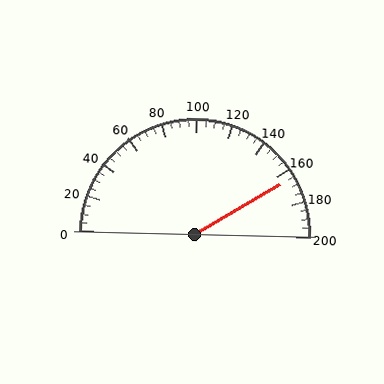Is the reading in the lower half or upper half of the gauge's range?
The reading is in the upper half of the range (0 to 200).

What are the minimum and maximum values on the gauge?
The gauge ranges from 0 to 200.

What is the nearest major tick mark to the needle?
The nearest major tick mark is 160.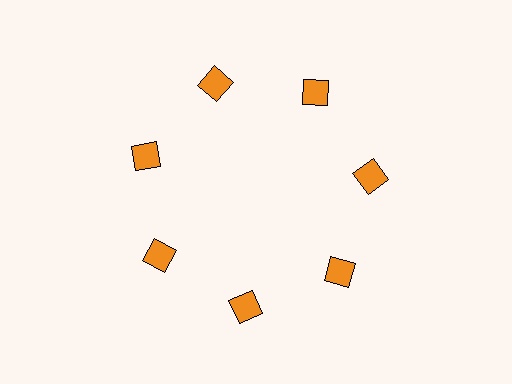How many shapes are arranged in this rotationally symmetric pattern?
There are 7 shapes, arranged in 7 groups of 1.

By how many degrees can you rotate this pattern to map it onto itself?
The pattern maps onto itself every 51 degrees of rotation.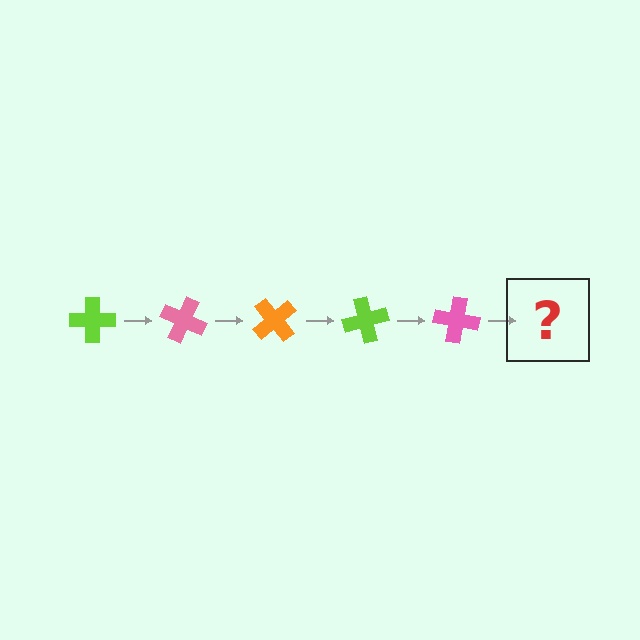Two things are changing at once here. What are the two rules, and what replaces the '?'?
The two rules are that it rotates 25 degrees each step and the color cycles through lime, pink, and orange. The '?' should be an orange cross, rotated 125 degrees from the start.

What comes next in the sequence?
The next element should be an orange cross, rotated 125 degrees from the start.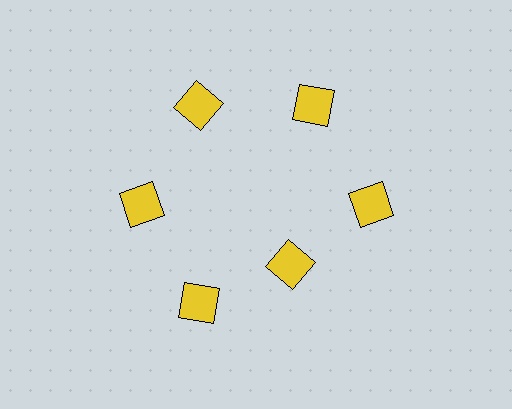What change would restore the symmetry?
The symmetry would be restored by moving it outward, back onto the ring so that all 6 squares sit at equal angles and equal distance from the center.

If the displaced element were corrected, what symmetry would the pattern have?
It would have 6-fold rotational symmetry — the pattern would map onto itself every 60 degrees.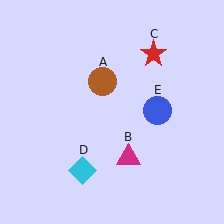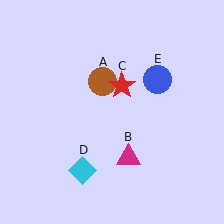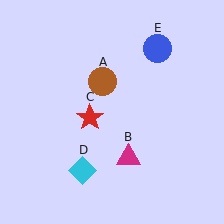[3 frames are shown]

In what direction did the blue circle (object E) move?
The blue circle (object E) moved up.